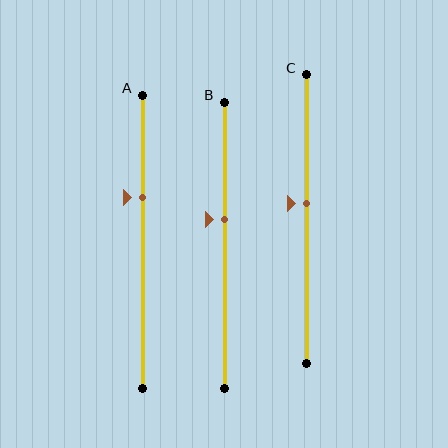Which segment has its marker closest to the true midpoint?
Segment C has its marker closest to the true midpoint.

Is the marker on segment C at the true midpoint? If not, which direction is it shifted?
No, the marker on segment C is shifted upward by about 5% of the segment length.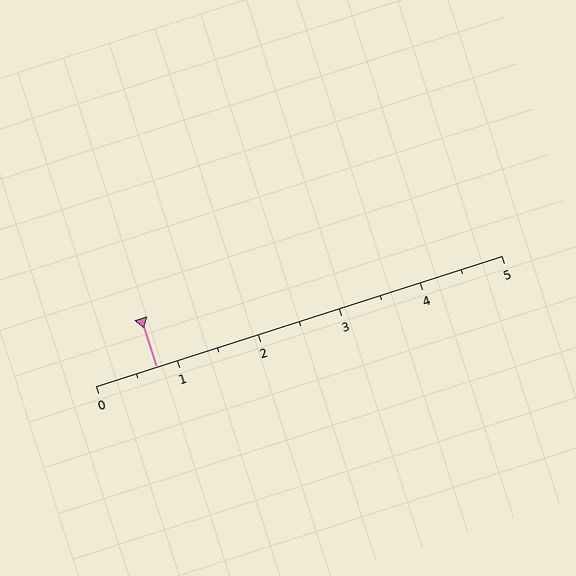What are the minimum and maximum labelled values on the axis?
The axis runs from 0 to 5.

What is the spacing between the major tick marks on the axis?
The major ticks are spaced 1 apart.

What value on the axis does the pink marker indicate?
The marker indicates approximately 0.8.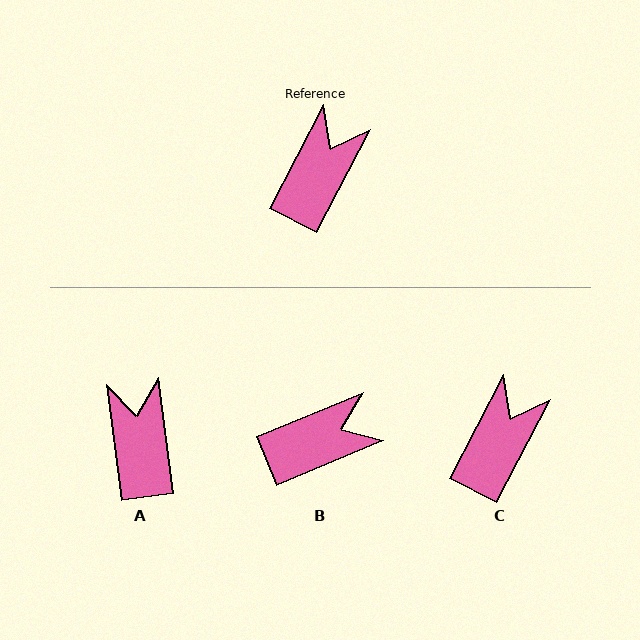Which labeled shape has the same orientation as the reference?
C.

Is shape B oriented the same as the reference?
No, it is off by about 40 degrees.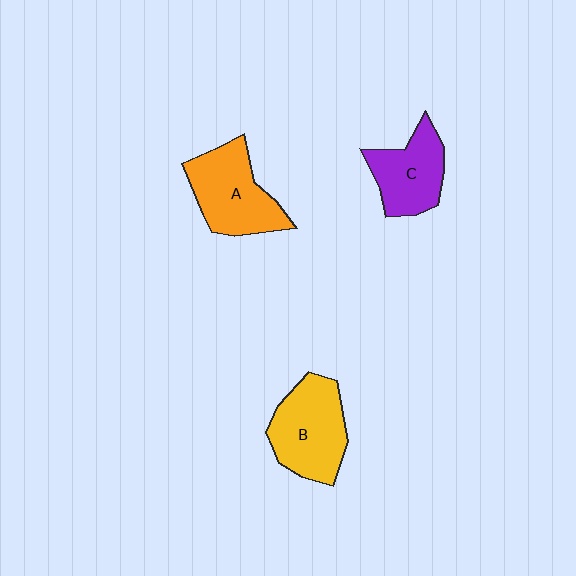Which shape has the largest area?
Shape B (yellow).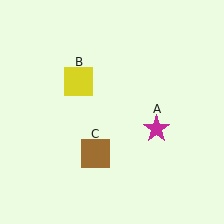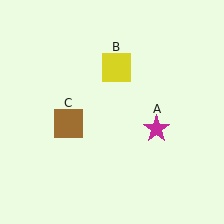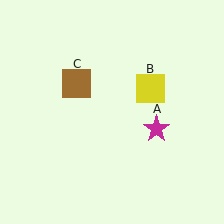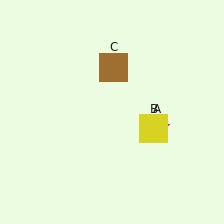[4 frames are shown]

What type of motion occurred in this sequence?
The yellow square (object B), brown square (object C) rotated clockwise around the center of the scene.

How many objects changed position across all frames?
2 objects changed position: yellow square (object B), brown square (object C).